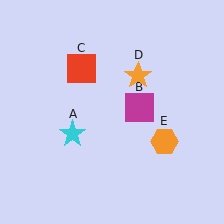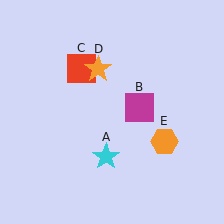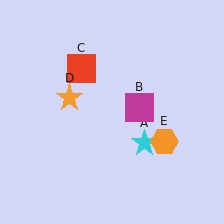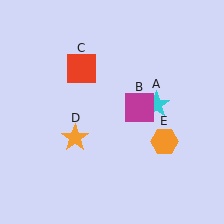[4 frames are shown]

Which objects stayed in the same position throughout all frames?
Magenta square (object B) and red square (object C) and orange hexagon (object E) remained stationary.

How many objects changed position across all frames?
2 objects changed position: cyan star (object A), orange star (object D).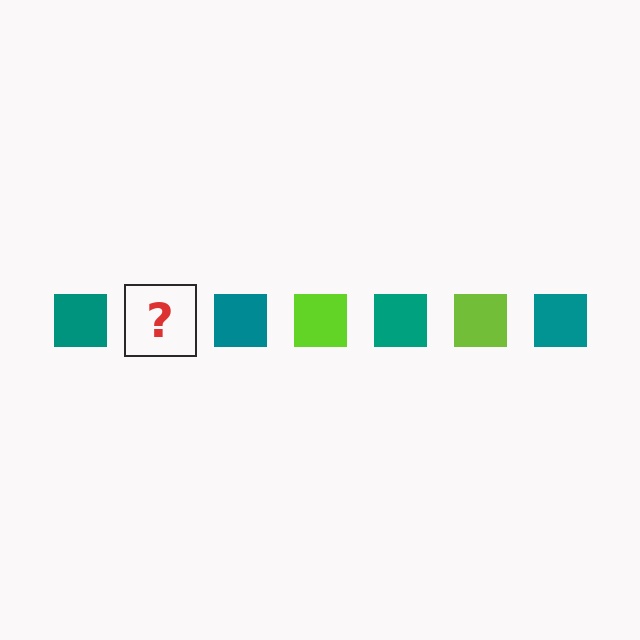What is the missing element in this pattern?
The missing element is a lime square.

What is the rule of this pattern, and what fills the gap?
The rule is that the pattern cycles through teal, lime squares. The gap should be filled with a lime square.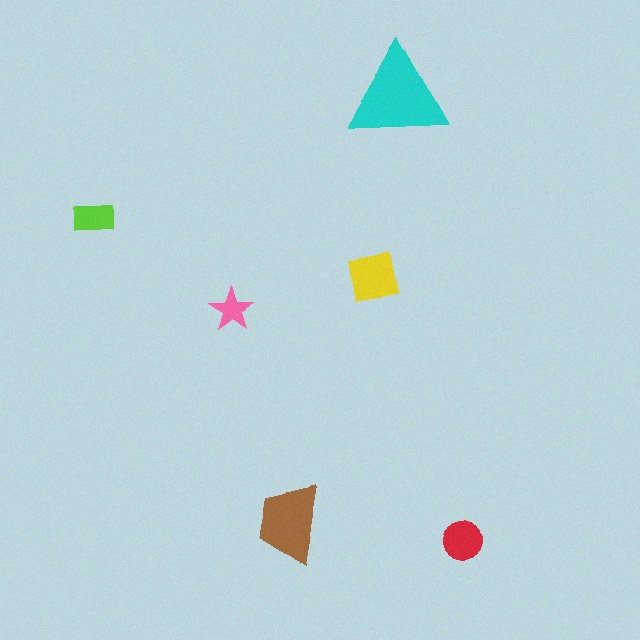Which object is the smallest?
The pink star.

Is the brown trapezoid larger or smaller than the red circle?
Larger.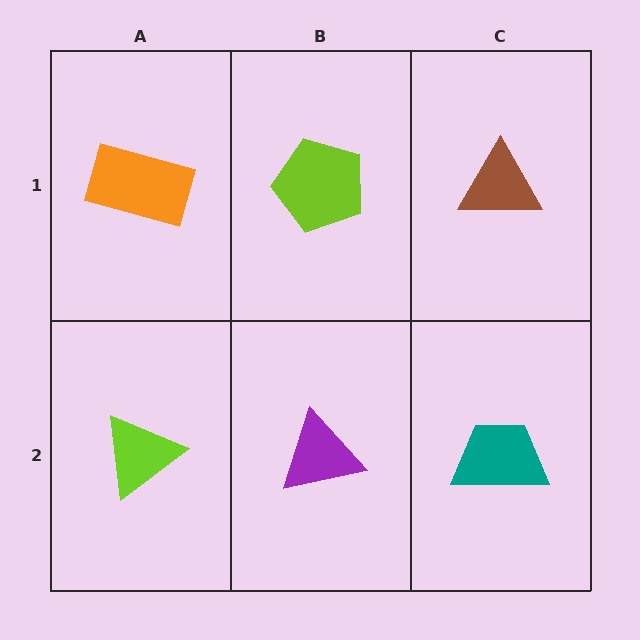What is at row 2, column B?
A purple triangle.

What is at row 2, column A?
A lime triangle.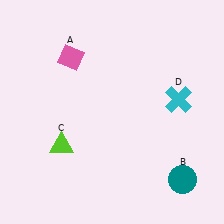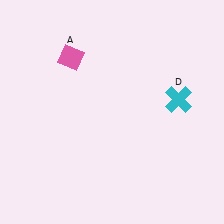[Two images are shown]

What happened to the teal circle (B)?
The teal circle (B) was removed in Image 2. It was in the bottom-right area of Image 1.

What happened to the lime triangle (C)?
The lime triangle (C) was removed in Image 2. It was in the bottom-left area of Image 1.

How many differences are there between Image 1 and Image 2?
There are 2 differences between the two images.